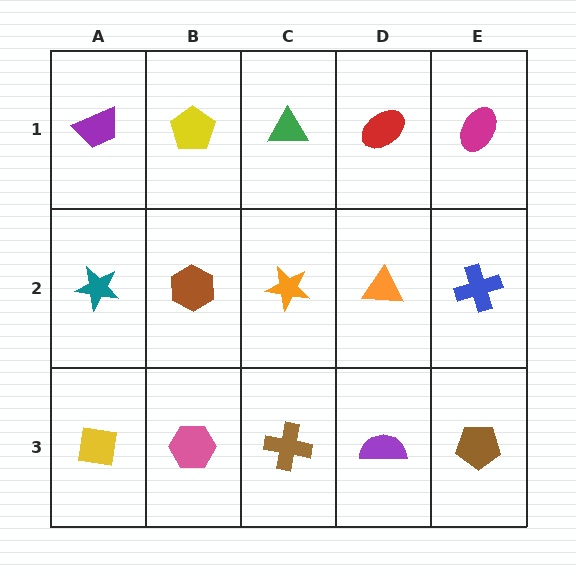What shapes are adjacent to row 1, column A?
A teal star (row 2, column A), a yellow pentagon (row 1, column B).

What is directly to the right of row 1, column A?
A yellow pentagon.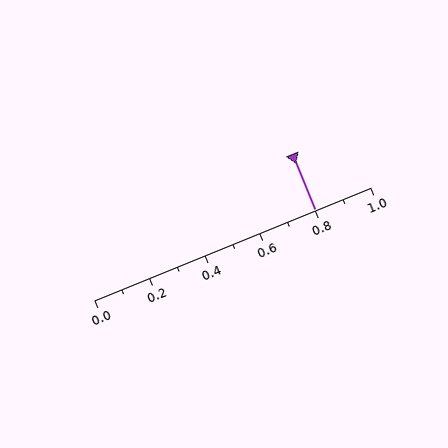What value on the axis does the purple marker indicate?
The marker indicates approximately 0.8.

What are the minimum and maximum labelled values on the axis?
The axis runs from 0.0 to 1.0.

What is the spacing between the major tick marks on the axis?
The major ticks are spaced 0.2 apart.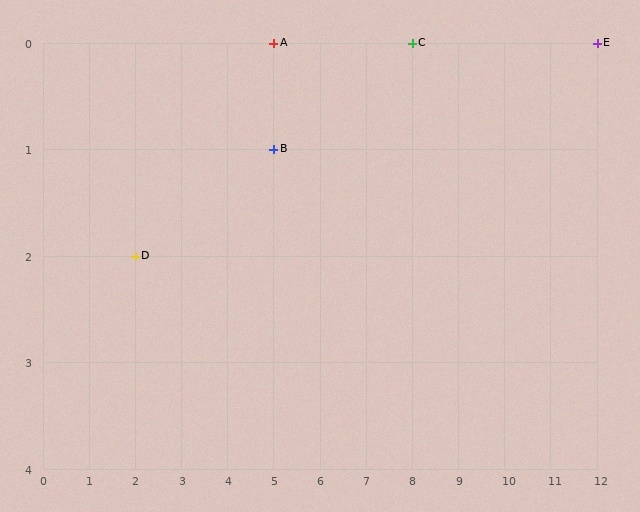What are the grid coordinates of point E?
Point E is at grid coordinates (12, 0).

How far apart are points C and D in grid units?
Points C and D are 6 columns and 2 rows apart (about 6.3 grid units diagonally).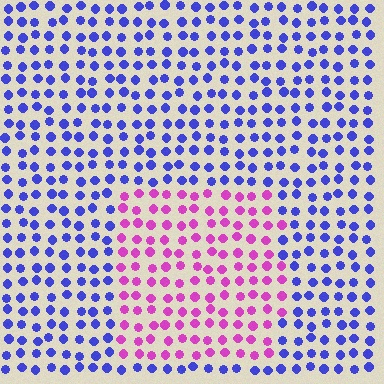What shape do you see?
I see a rectangle.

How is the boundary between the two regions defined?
The boundary is defined purely by a slight shift in hue (about 69 degrees). Spacing, size, and orientation are identical on both sides.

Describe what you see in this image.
The image is filled with small blue elements in a uniform arrangement. A rectangle-shaped region is visible where the elements are tinted to a slightly different hue, forming a subtle color boundary.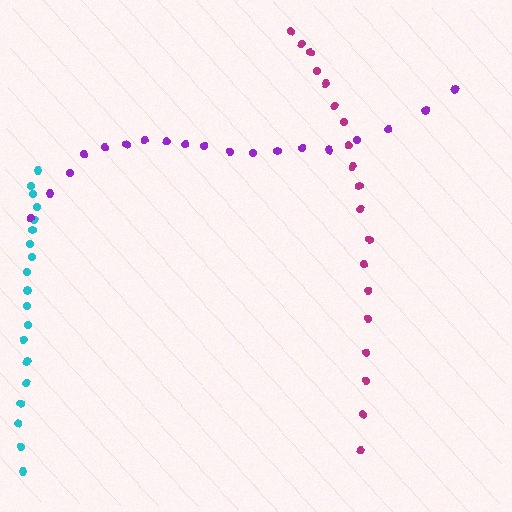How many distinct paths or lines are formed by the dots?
There are 3 distinct paths.